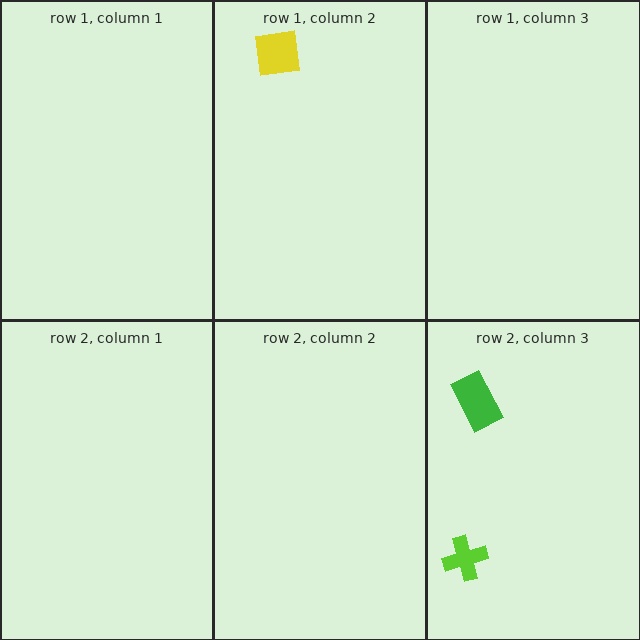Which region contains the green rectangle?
The row 2, column 3 region.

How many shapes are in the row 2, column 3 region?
2.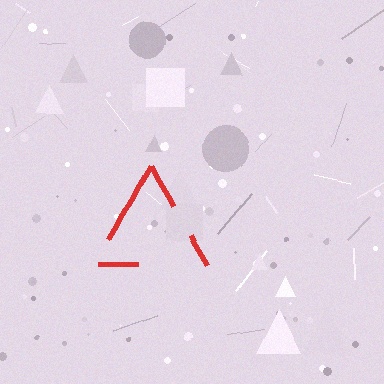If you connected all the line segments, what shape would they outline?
They would outline a triangle.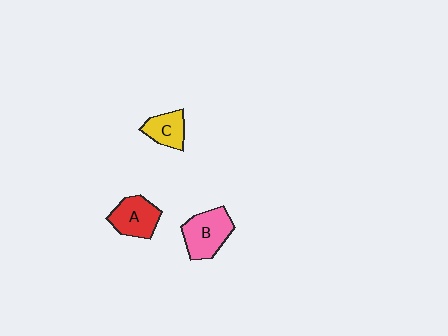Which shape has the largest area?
Shape B (pink).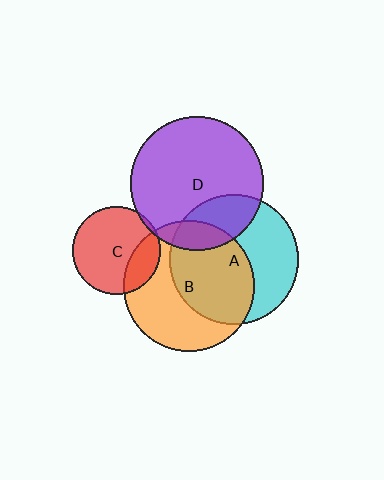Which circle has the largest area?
Circle D (purple).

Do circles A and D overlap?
Yes.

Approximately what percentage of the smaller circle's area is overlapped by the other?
Approximately 25%.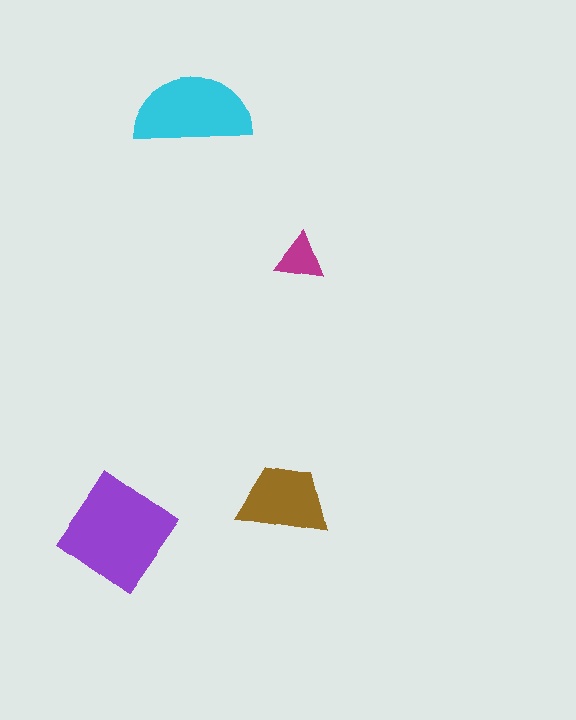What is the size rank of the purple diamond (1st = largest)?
1st.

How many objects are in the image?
There are 4 objects in the image.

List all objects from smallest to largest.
The magenta triangle, the brown trapezoid, the cyan semicircle, the purple diamond.